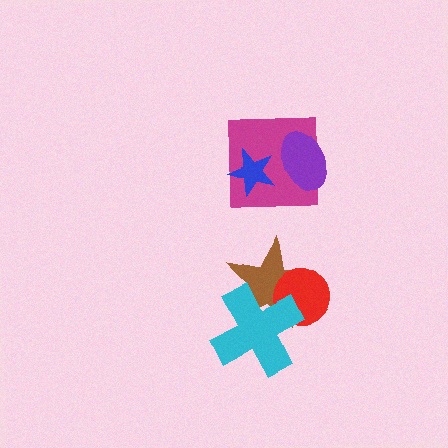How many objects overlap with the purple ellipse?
1 object overlaps with the purple ellipse.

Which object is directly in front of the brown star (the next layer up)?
The red circle is directly in front of the brown star.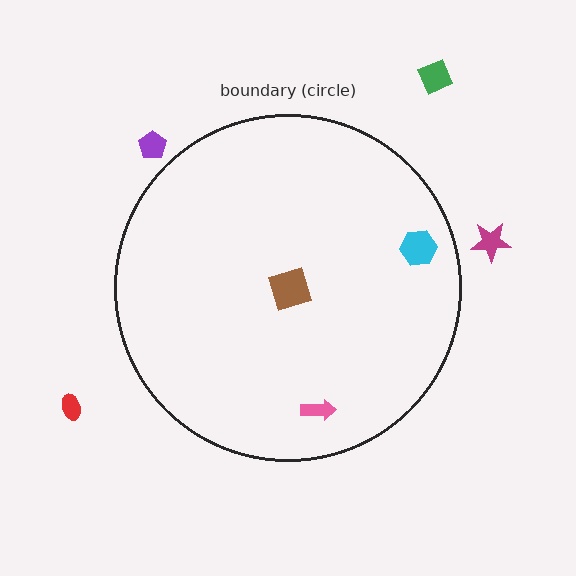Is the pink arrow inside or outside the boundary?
Inside.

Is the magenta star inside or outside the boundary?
Outside.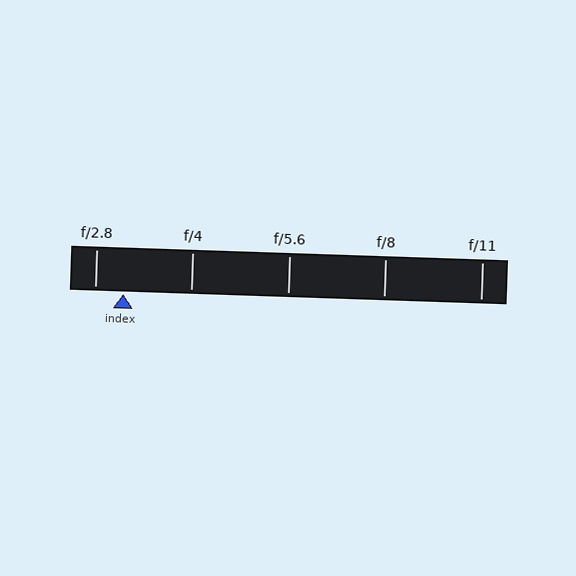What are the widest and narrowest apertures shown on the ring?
The widest aperture shown is f/2.8 and the narrowest is f/11.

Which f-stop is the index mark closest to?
The index mark is closest to f/2.8.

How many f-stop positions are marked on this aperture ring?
There are 5 f-stop positions marked.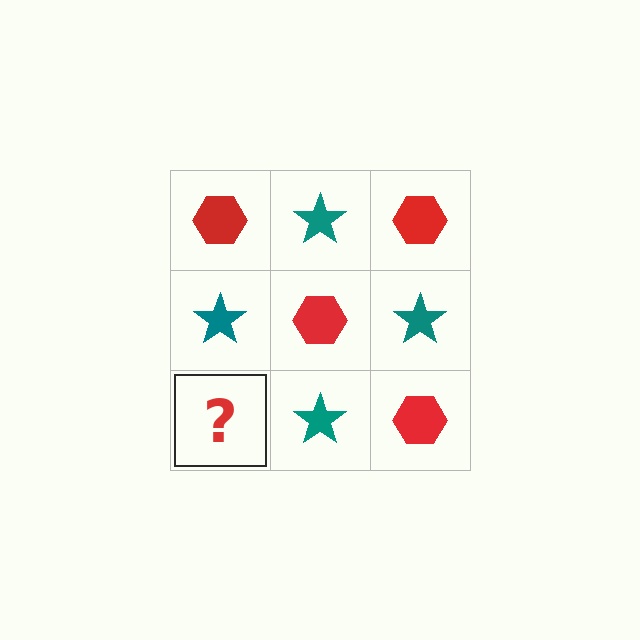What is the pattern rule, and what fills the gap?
The rule is that it alternates red hexagon and teal star in a checkerboard pattern. The gap should be filled with a red hexagon.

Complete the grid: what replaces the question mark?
The question mark should be replaced with a red hexagon.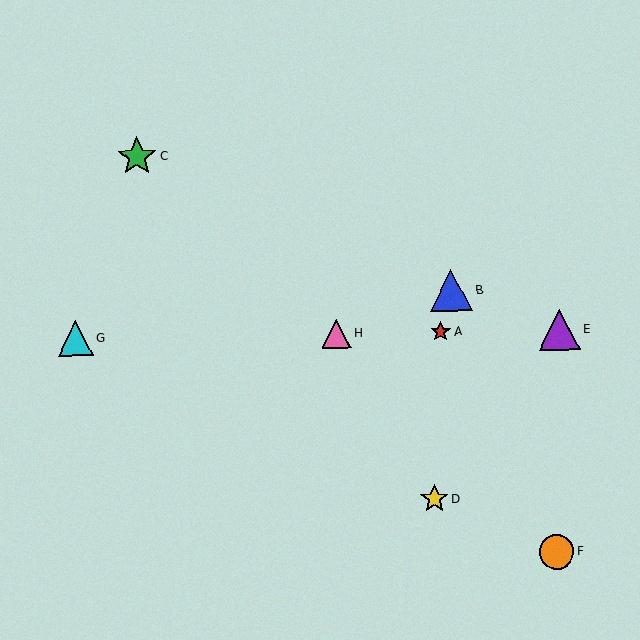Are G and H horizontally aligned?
Yes, both are at y≈338.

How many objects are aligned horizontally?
4 objects (A, E, G, H) are aligned horizontally.